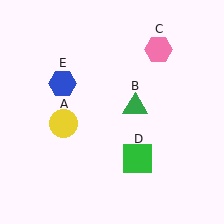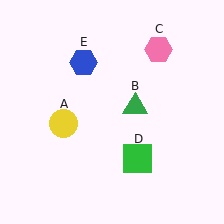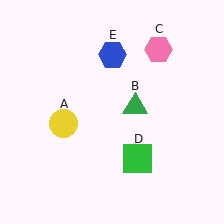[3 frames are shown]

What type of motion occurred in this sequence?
The blue hexagon (object E) rotated clockwise around the center of the scene.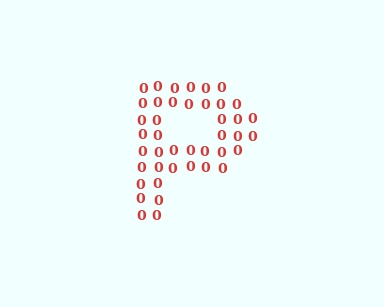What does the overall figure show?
The overall figure shows the letter P.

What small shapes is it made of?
It is made of small digit 0's.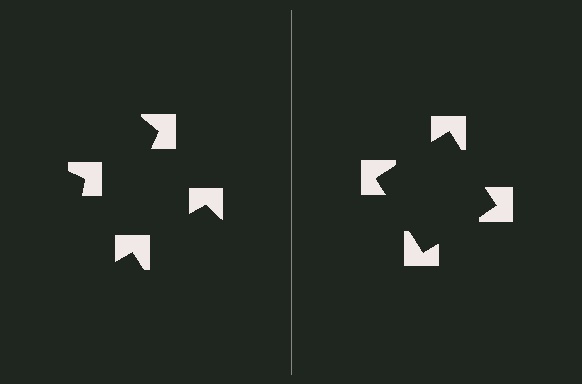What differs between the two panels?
The notched squares are positioned identically on both sides; only the wedge orientations differ. On the right they align to a square; on the left they are misaligned.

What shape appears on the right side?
An illusory square.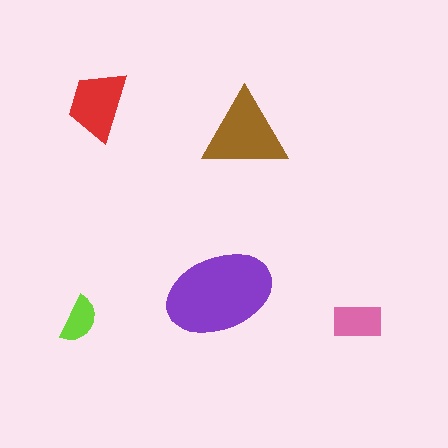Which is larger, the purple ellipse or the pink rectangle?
The purple ellipse.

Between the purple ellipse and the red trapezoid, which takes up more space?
The purple ellipse.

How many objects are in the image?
There are 5 objects in the image.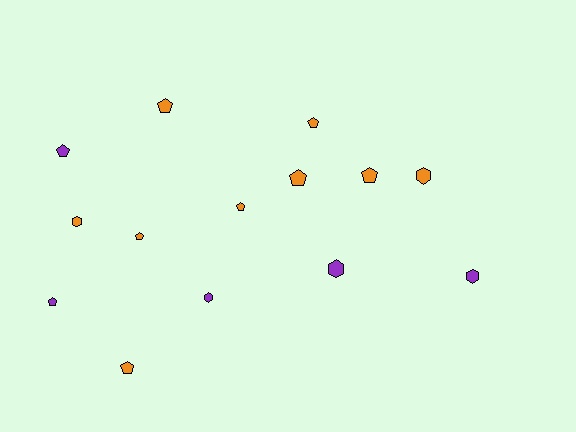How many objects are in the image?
There are 14 objects.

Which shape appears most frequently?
Pentagon, with 9 objects.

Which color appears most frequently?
Orange, with 9 objects.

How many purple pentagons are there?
There are 2 purple pentagons.